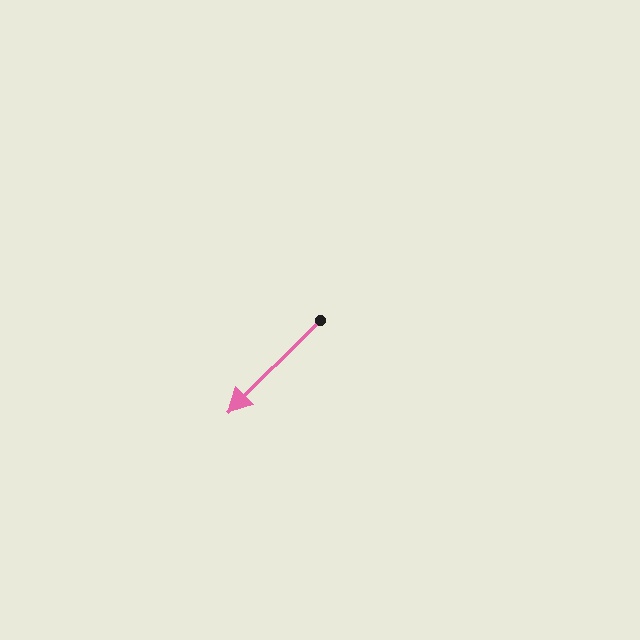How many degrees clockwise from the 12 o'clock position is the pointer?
Approximately 225 degrees.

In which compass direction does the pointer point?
Southwest.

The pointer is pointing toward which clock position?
Roughly 8 o'clock.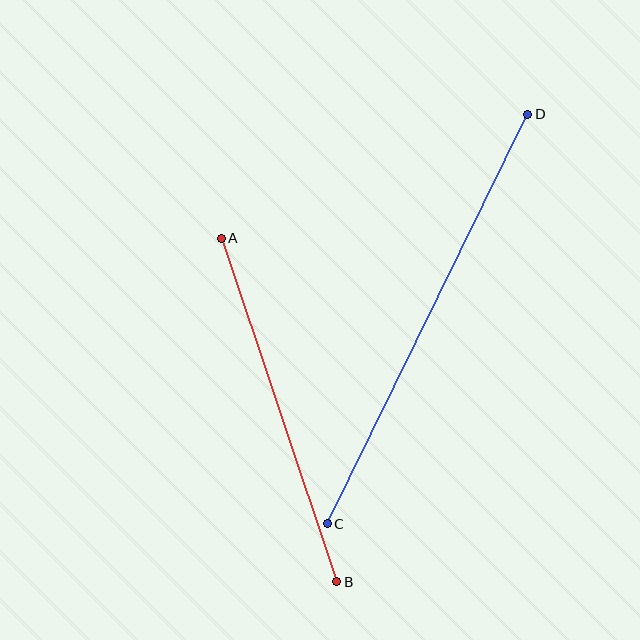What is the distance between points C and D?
The distance is approximately 456 pixels.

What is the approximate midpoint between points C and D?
The midpoint is at approximately (427, 319) pixels.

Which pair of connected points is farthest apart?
Points C and D are farthest apart.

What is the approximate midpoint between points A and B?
The midpoint is at approximately (279, 410) pixels.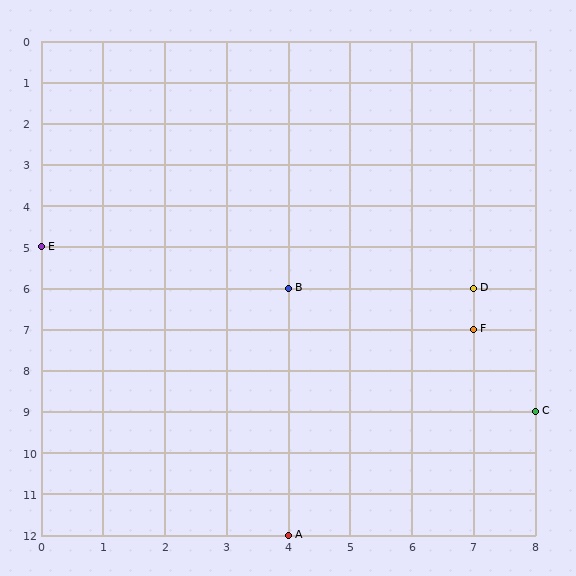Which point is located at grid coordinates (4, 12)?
Point A is at (4, 12).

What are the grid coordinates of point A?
Point A is at grid coordinates (4, 12).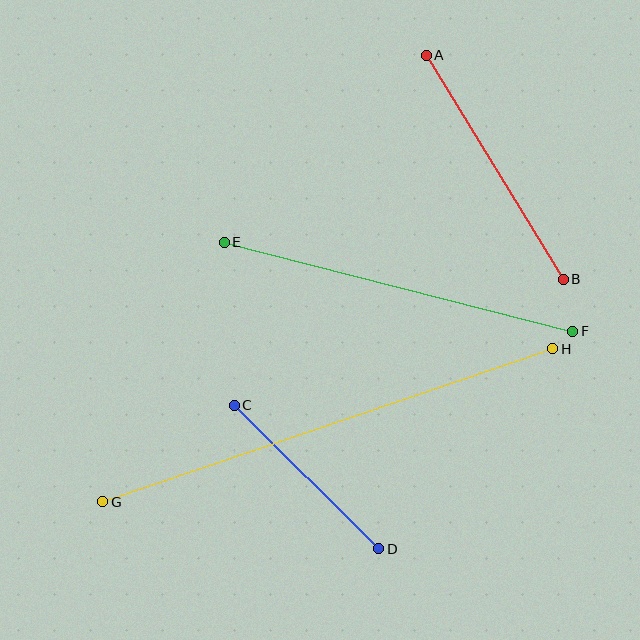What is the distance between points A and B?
The distance is approximately 263 pixels.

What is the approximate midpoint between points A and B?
The midpoint is at approximately (495, 167) pixels.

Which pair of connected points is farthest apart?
Points G and H are farthest apart.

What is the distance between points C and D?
The distance is approximately 203 pixels.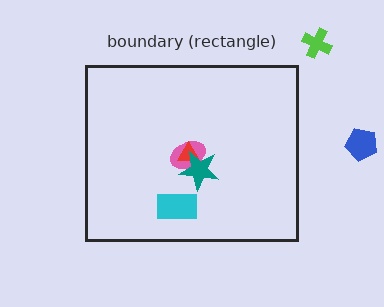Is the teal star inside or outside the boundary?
Inside.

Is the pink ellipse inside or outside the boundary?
Inside.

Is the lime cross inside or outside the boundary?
Outside.